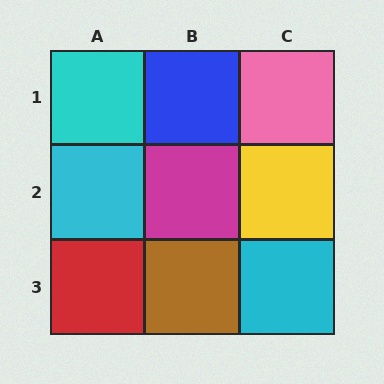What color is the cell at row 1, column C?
Pink.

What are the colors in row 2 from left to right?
Cyan, magenta, yellow.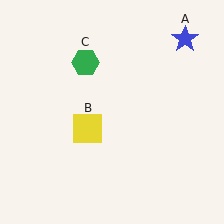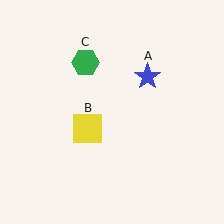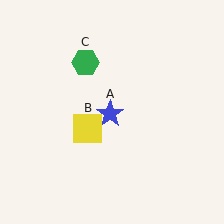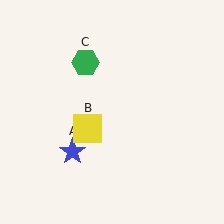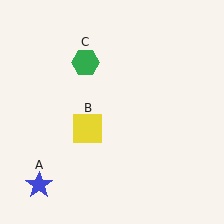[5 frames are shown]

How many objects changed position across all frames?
1 object changed position: blue star (object A).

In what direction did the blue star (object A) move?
The blue star (object A) moved down and to the left.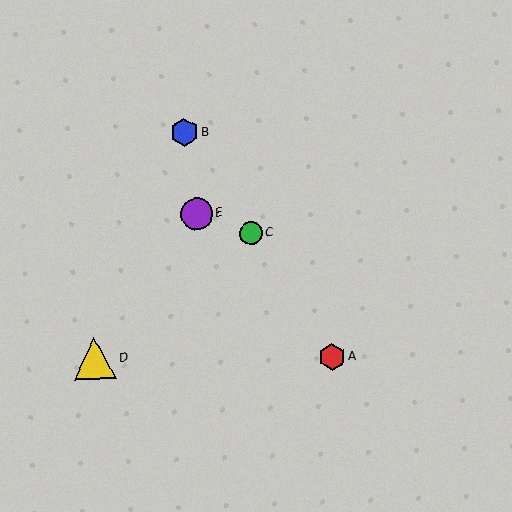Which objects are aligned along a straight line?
Objects A, B, C are aligned along a straight line.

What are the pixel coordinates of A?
Object A is at (332, 357).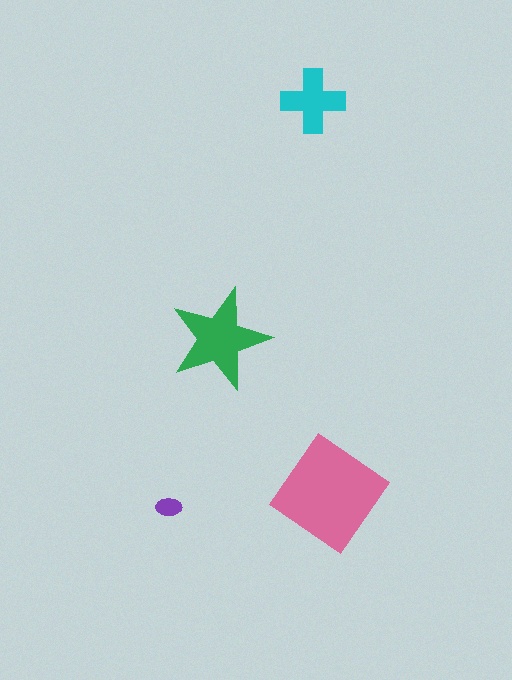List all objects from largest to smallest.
The pink diamond, the green star, the cyan cross, the purple ellipse.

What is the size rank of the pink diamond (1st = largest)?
1st.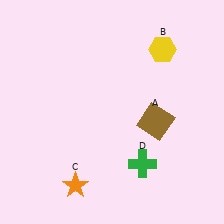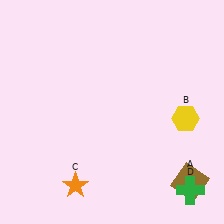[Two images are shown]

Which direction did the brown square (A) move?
The brown square (A) moved down.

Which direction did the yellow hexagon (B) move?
The yellow hexagon (B) moved down.